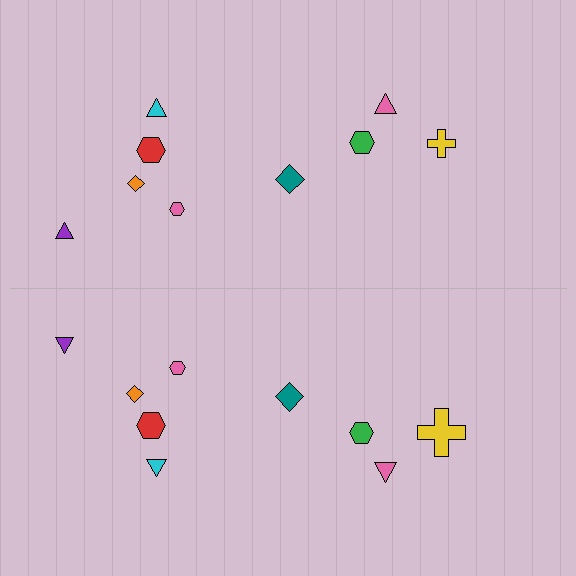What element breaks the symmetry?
The yellow cross on the bottom side has a different size than its mirror counterpart.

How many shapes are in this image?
There are 18 shapes in this image.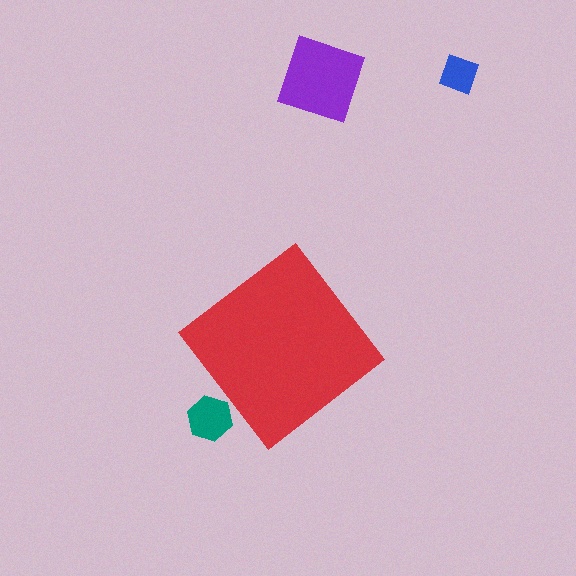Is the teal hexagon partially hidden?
Yes, the teal hexagon is partially hidden behind the red diamond.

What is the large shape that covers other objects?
A red diamond.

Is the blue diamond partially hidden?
No, the blue diamond is fully visible.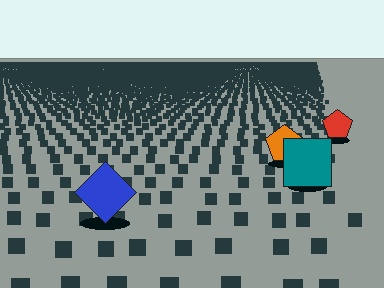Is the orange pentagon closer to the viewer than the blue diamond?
No. The blue diamond is closer — you can tell from the texture gradient: the ground texture is coarser near it.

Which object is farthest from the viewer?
The red pentagon is farthest from the viewer. It appears smaller and the ground texture around it is denser.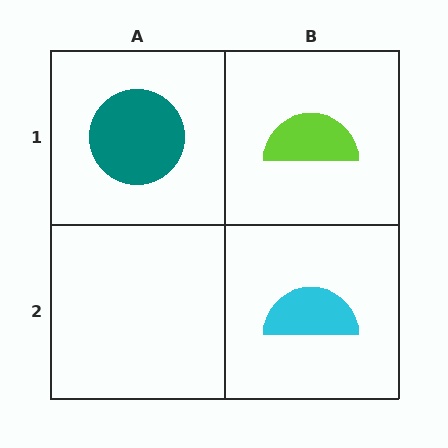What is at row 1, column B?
A lime semicircle.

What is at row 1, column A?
A teal circle.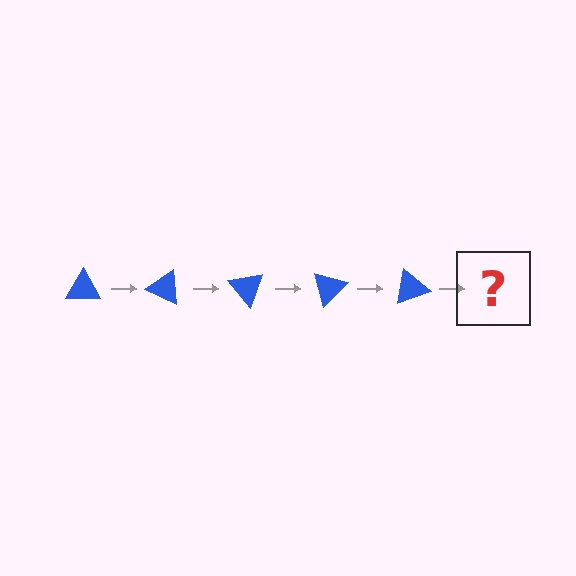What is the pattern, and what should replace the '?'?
The pattern is that the triangle rotates 25 degrees each step. The '?' should be a blue triangle rotated 125 degrees.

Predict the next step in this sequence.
The next step is a blue triangle rotated 125 degrees.